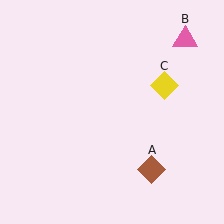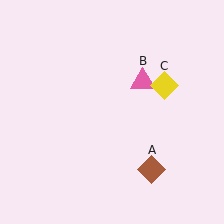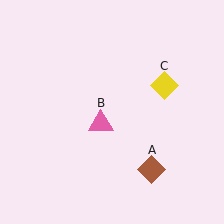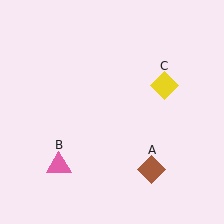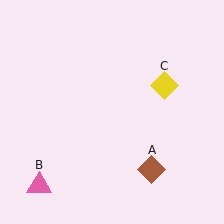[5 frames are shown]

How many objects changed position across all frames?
1 object changed position: pink triangle (object B).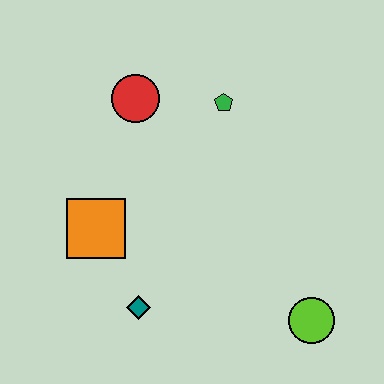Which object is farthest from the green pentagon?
The lime circle is farthest from the green pentagon.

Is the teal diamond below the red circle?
Yes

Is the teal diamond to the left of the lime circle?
Yes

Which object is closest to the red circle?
The green pentagon is closest to the red circle.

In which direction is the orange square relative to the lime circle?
The orange square is to the left of the lime circle.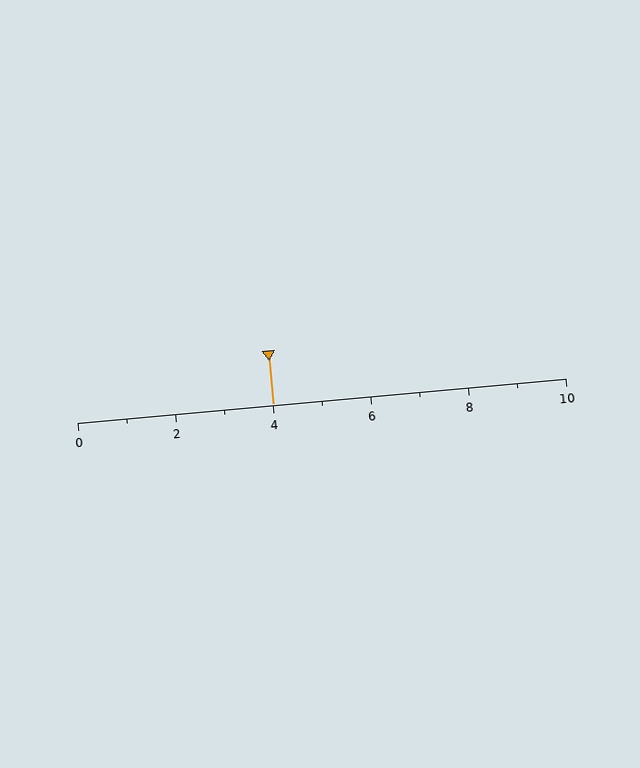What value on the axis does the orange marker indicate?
The marker indicates approximately 4.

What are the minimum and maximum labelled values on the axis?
The axis runs from 0 to 10.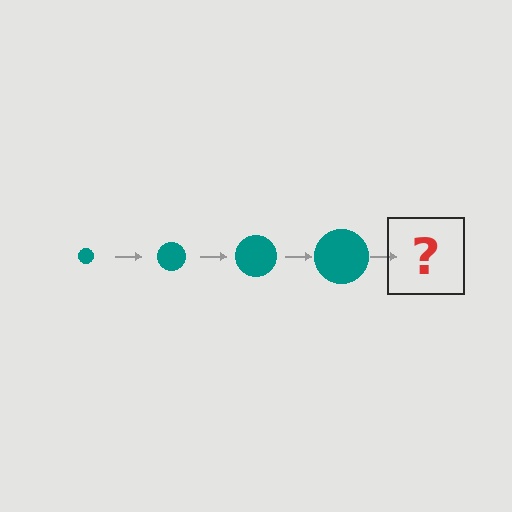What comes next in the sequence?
The next element should be a teal circle, larger than the previous one.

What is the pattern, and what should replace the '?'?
The pattern is that the circle gets progressively larger each step. The '?' should be a teal circle, larger than the previous one.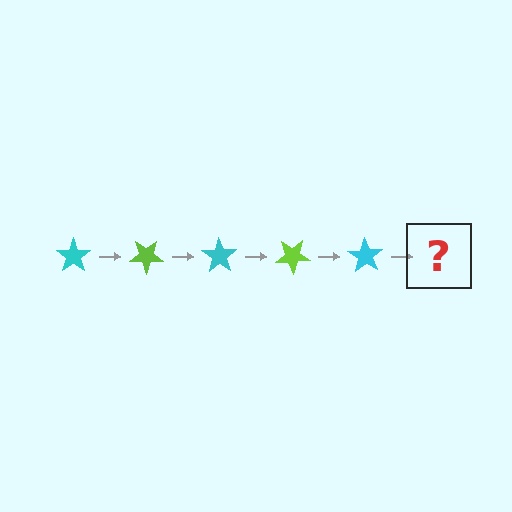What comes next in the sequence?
The next element should be a lime star, rotated 175 degrees from the start.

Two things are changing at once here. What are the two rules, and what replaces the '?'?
The two rules are that it rotates 35 degrees each step and the color cycles through cyan and lime. The '?' should be a lime star, rotated 175 degrees from the start.